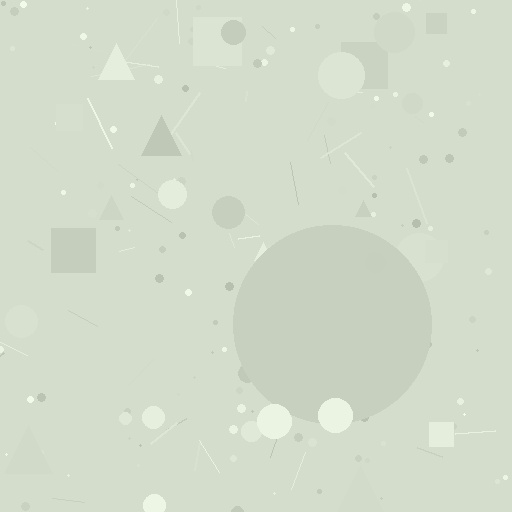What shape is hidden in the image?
A circle is hidden in the image.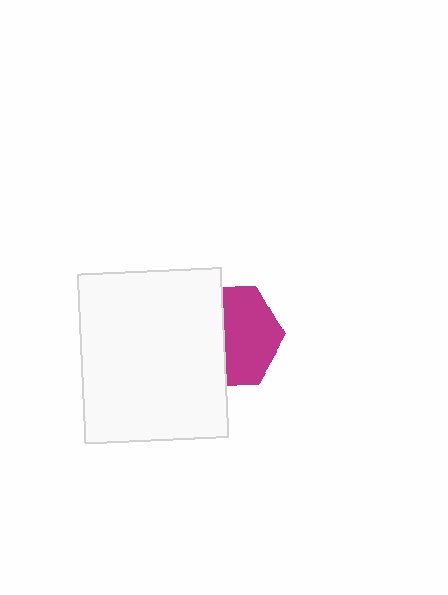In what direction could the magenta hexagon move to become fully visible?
The magenta hexagon could move right. That would shift it out from behind the white rectangle entirely.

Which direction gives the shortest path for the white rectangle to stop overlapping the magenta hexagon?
Moving left gives the shortest separation.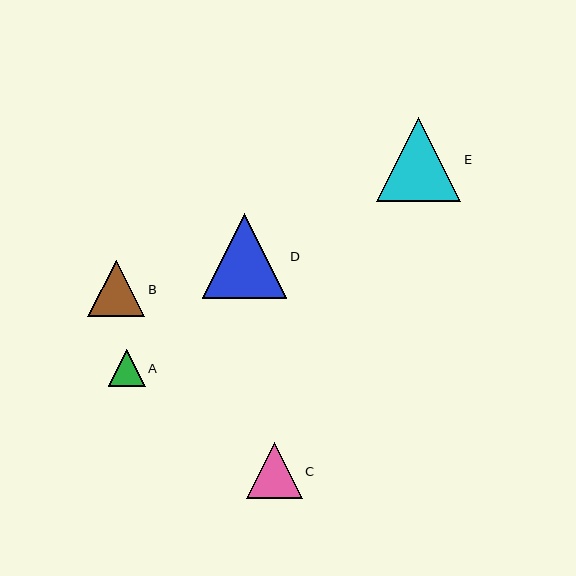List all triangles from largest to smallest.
From largest to smallest: E, D, B, C, A.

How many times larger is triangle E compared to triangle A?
Triangle E is approximately 2.3 times the size of triangle A.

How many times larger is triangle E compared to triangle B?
Triangle E is approximately 1.5 times the size of triangle B.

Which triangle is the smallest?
Triangle A is the smallest with a size of approximately 37 pixels.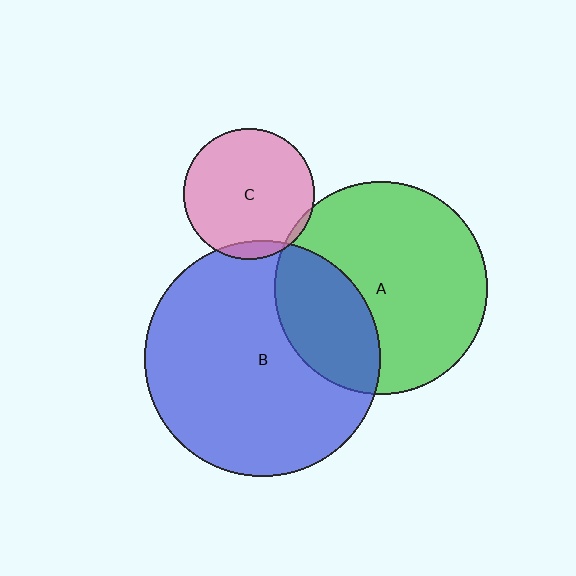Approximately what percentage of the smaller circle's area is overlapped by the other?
Approximately 5%.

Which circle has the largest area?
Circle B (blue).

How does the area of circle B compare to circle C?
Approximately 3.3 times.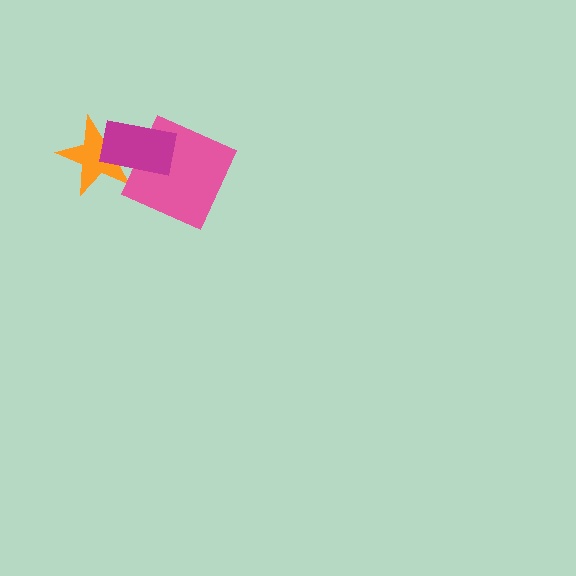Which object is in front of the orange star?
The magenta rectangle is in front of the orange star.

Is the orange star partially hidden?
Yes, it is partially covered by another shape.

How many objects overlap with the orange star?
1 object overlaps with the orange star.